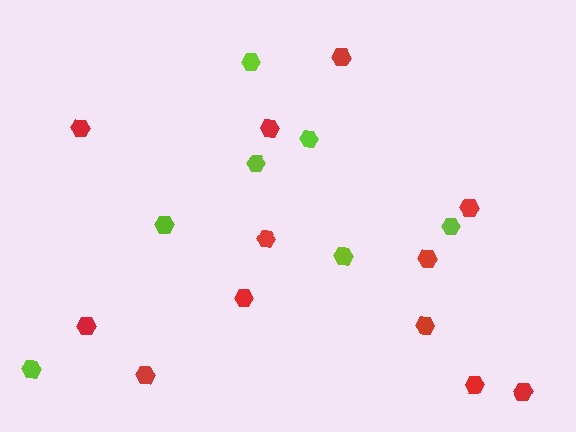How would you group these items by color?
There are 2 groups: one group of red hexagons (12) and one group of lime hexagons (7).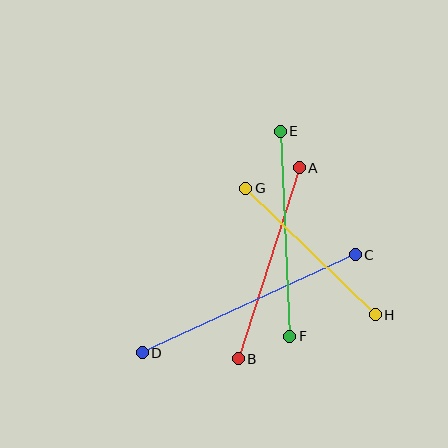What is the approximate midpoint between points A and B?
The midpoint is at approximately (269, 263) pixels.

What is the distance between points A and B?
The distance is approximately 200 pixels.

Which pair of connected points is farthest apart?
Points C and D are farthest apart.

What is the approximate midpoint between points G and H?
The midpoint is at approximately (311, 252) pixels.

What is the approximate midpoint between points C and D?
The midpoint is at approximately (249, 304) pixels.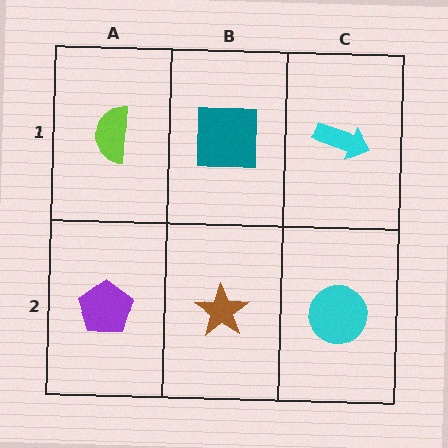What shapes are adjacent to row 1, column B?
A brown star (row 2, column B), a lime semicircle (row 1, column A), a cyan arrow (row 1, column C).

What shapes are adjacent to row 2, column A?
A lime semicircle (row 1, column A), a brown star (row 2, column B).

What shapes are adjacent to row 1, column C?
A cyan circle (row 2, column C), a teal square (row 1, column B).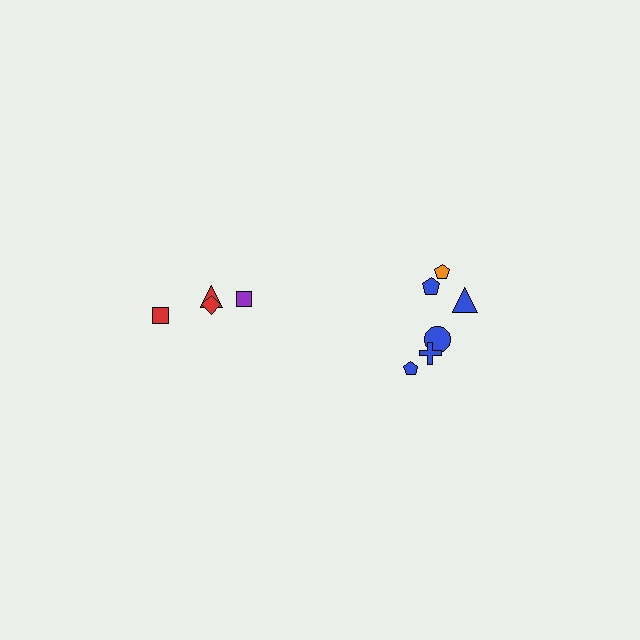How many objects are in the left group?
There are 4 objects.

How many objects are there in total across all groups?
There are 10 objects.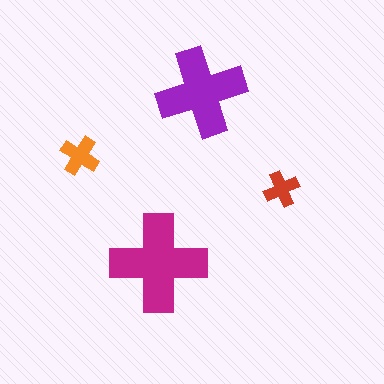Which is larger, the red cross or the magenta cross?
The magenta one.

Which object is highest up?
The purple cross is topmost.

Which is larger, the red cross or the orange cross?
The orange one.